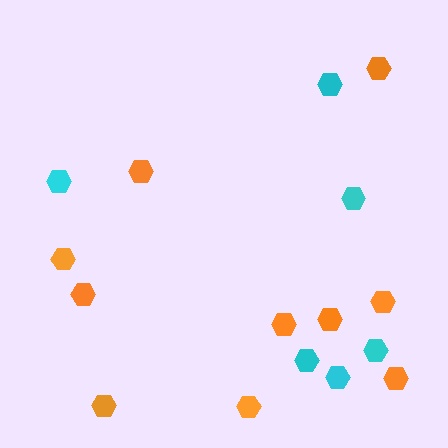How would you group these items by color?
There are 2 groups: one group of orange hexagons (10) and one group of cyan hexagons (6).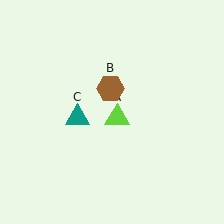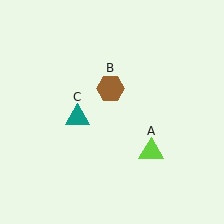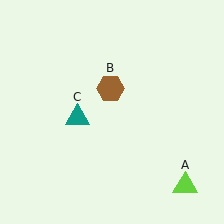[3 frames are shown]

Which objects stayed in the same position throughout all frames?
Brown hexagon (object B) and teal triangle (object C) remained stationary.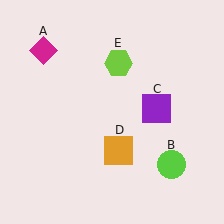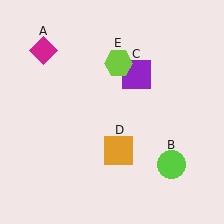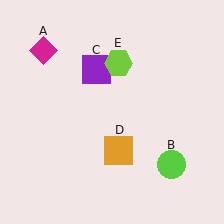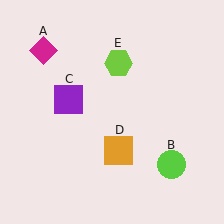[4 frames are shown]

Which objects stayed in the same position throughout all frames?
Magenta diamond (object A) and lime circle (object B) and orange square (object D) and lime hexagon (object E) remained stationary.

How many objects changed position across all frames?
1 object changed position: purple square (object C).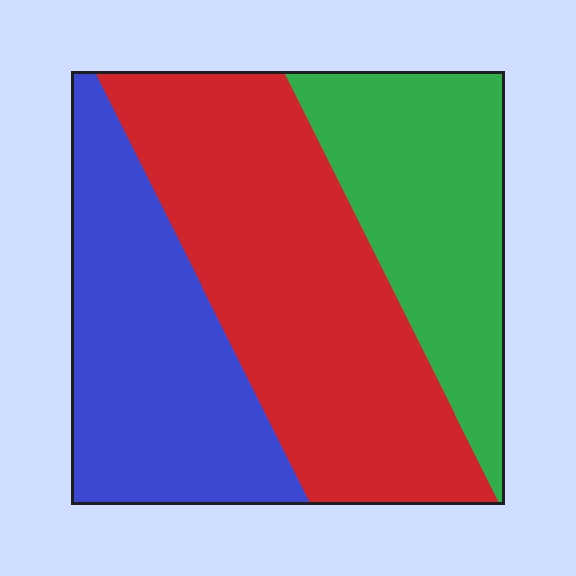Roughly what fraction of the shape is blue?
Blue covers about 30% of the shape.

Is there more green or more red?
Red.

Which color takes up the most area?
Red, at roughly 45%.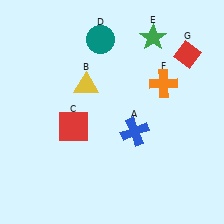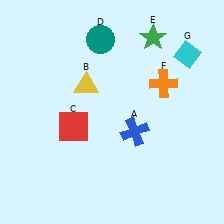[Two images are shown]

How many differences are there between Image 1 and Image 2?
There is 1 difference between the two images.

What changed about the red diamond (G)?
In Image 1, G is red. In Image 2, it changed to cyan.